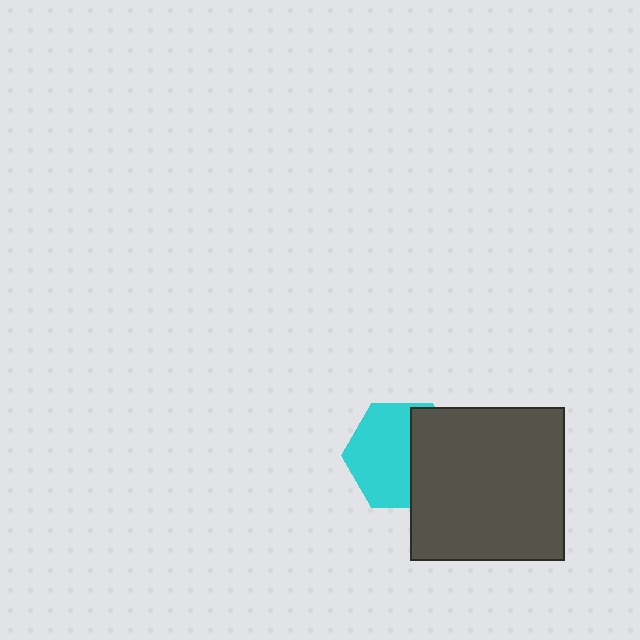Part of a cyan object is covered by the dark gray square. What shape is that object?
It is a hexagon.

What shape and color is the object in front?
The object in front is a dark gray square.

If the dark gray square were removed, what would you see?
You would see the complete cyan hexagon.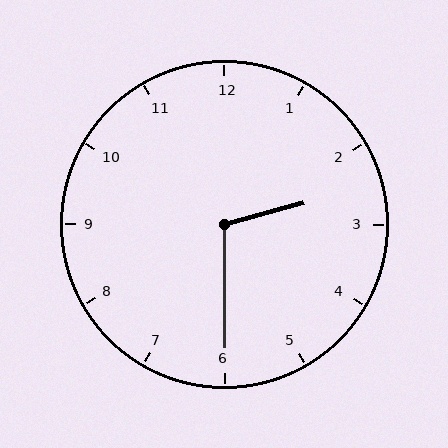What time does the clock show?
2:30.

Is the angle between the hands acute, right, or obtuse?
It is obtuse.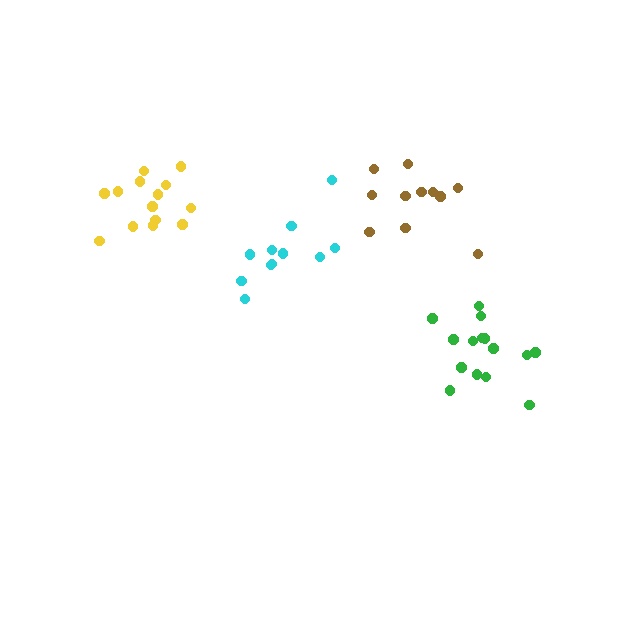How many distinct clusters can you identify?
There are 4 distinct clusters.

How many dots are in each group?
Group 1: 14 dots, Group 2: 15 dots, Group 3: 11 dots, Group 4: 11 dots (51 total).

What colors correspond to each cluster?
The clusters are colored: yellow, green, brown, cyan.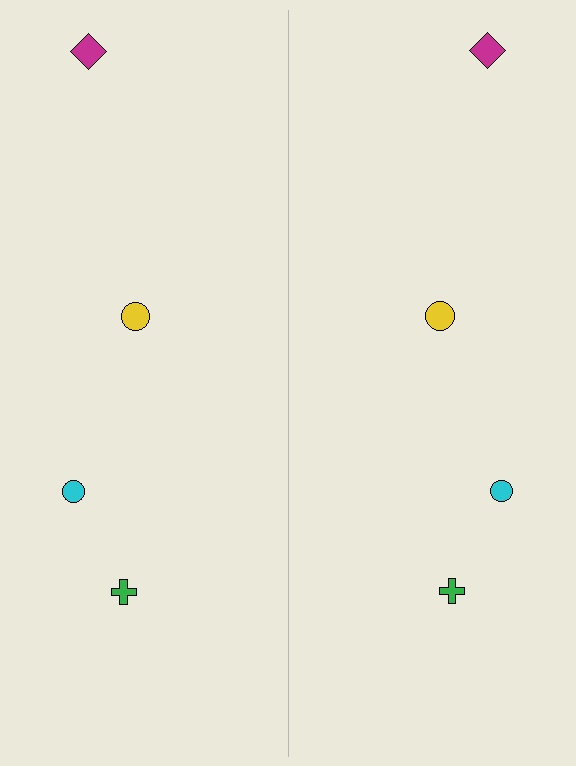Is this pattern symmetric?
Yes, this pattern has bilateral (reflection) symmetry.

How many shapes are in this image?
There are 8 shapes in this image.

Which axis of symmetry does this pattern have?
The pattern has a vertical axis of symmetry running through the center of the image.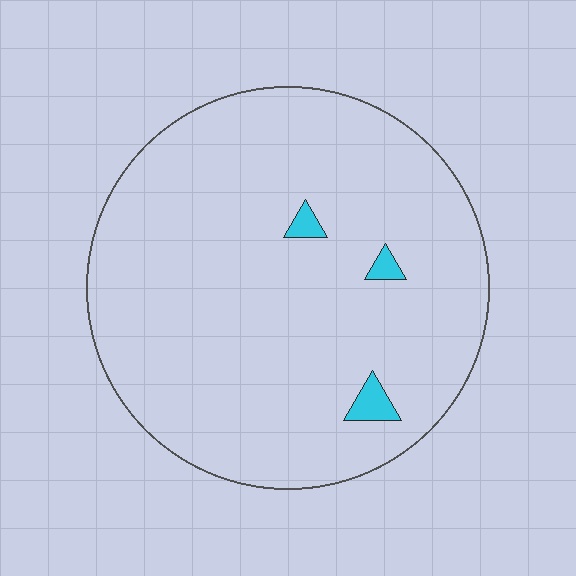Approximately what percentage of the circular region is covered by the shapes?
Approximately 5%.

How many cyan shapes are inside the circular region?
3.